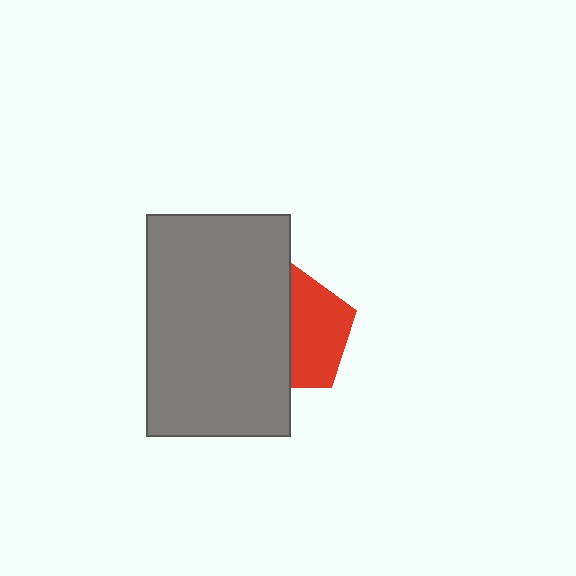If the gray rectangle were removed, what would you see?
You would see the complete red pentagon.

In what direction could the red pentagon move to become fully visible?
The red pentagon could move right. That would shift it out from behind the gray rectangle entirely.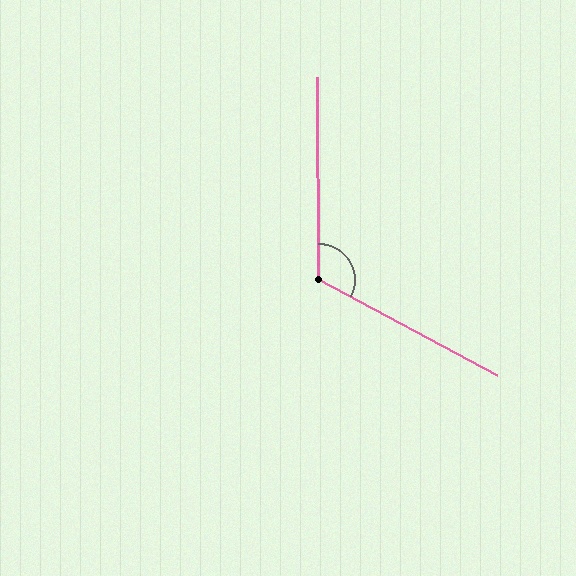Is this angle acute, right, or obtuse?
It is obtuse.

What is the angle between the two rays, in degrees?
Approximately 118 degrees.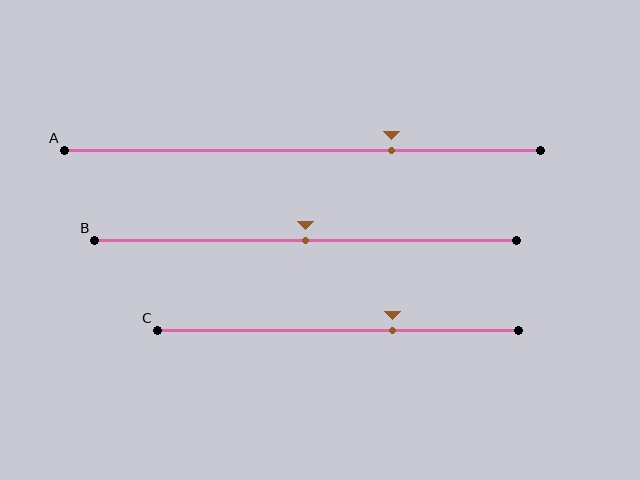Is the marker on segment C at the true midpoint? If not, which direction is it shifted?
No, the marker on segment C is shifted to the right by about 15% of the segment length.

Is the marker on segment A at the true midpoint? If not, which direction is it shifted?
No, the marker on segment A is shifted to the right by about 19% of the segment length.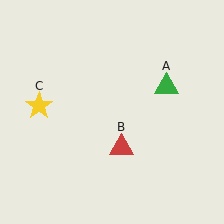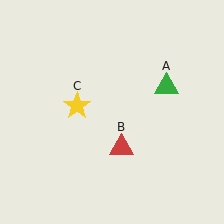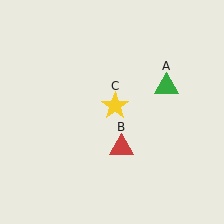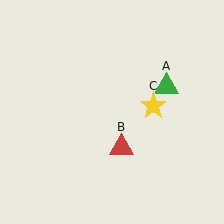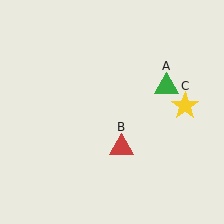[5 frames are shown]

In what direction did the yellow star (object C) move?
The yellow star (object C) moved right.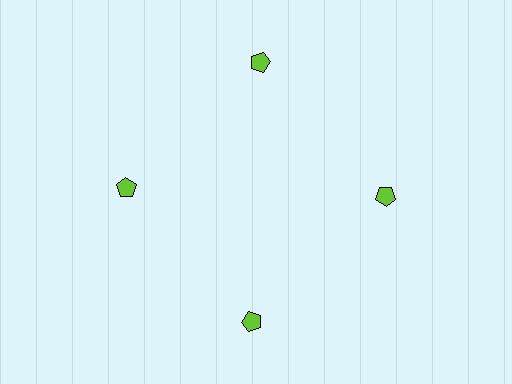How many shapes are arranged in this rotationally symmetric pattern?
There are 4 shapes, arranged in 4 groups of 1.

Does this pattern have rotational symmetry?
Yes, this pattern has 4-fold rotational symmetry. It looks the same after rotating 90 degrees around the center.